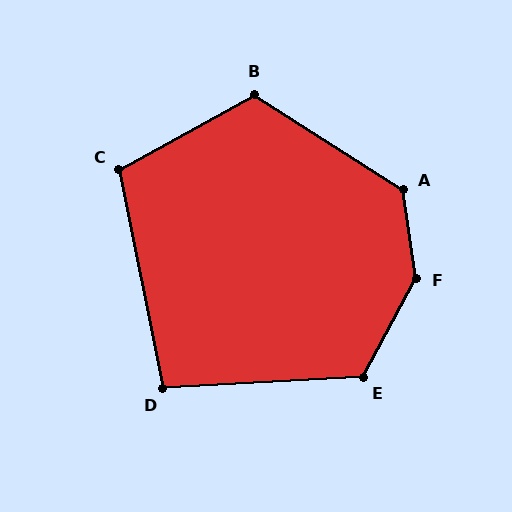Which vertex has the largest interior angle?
F, at approximately 144 degrees.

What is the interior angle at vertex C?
Approximately 108 degrees (obtuse).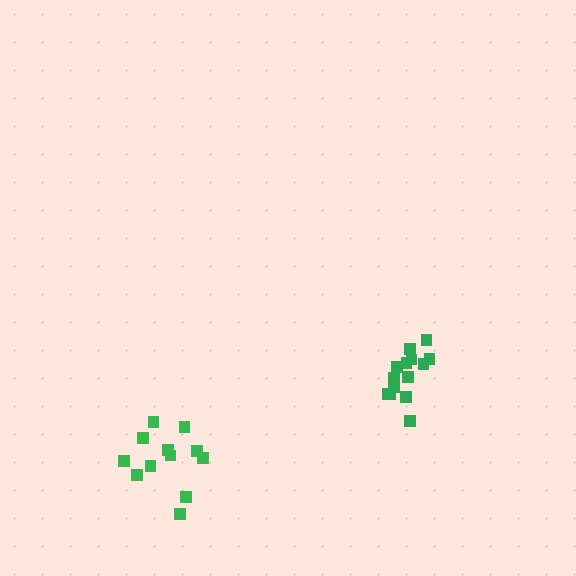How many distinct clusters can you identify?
There are 2 distinct clusters.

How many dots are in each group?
Group 1: 12 dots, Group 2: 14 dots (26 total).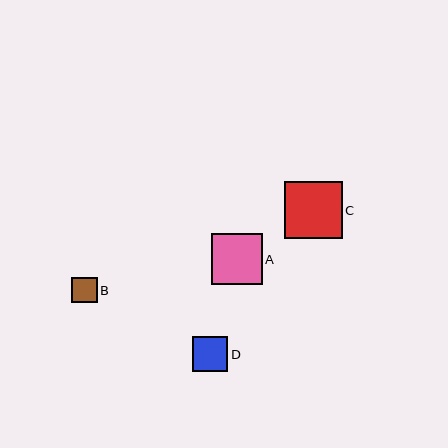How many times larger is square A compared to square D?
Square A is approximately 1.5 times the size of square D.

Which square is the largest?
Square C is the largest with a size of approximately 58 pixels.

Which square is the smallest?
Square B is the smallest with a size of approximately 25 pixels.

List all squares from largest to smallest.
From largest to smallest: C, A, D, B.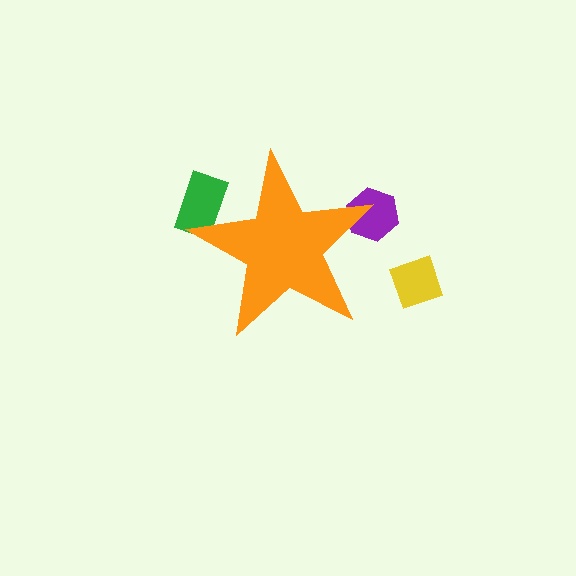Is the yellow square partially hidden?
No, the yellow square is fully visible.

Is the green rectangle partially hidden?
Yes, the green rectangle is partially hidden behind the orange star.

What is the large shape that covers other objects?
An orange star.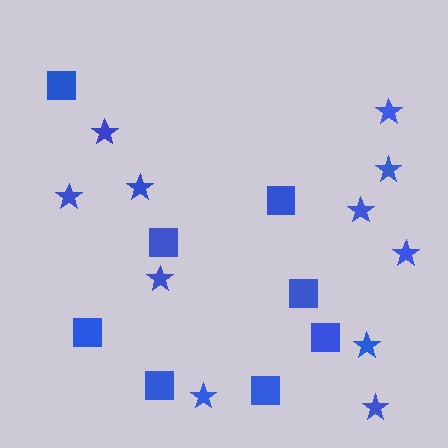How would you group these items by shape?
There are 2 groups: one group of squares (8) and one group of stars (11).